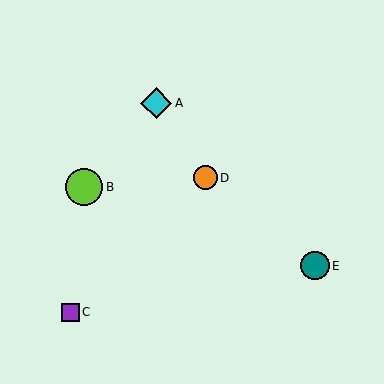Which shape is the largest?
The lime circle (labeled B) is the largest.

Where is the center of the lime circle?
The center of the lime circle is at (84, 187).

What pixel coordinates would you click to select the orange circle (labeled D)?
Click at (206, 178) to select the orange circle D.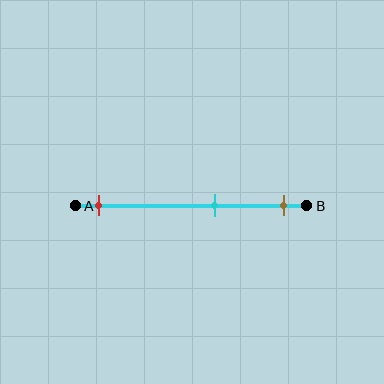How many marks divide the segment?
There are 3 marks dividing the segment.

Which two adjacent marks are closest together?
The cyan and brown marks are the closest adjacent pair.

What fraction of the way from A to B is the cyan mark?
The cyan mark is approximately 60% (0.6) of the way from A to B.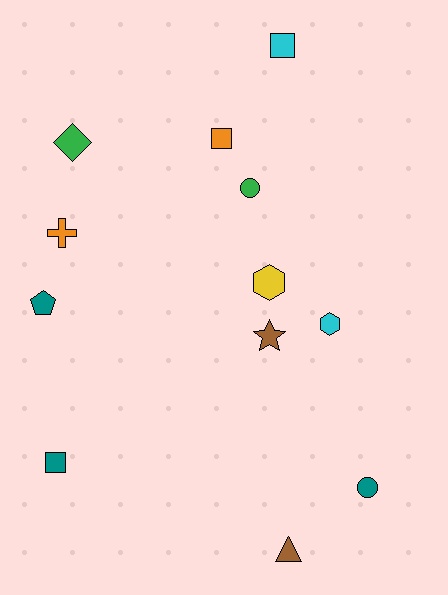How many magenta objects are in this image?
There are no magenta objects.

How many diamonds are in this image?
There is 1 diamond.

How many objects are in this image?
There are 12 objects.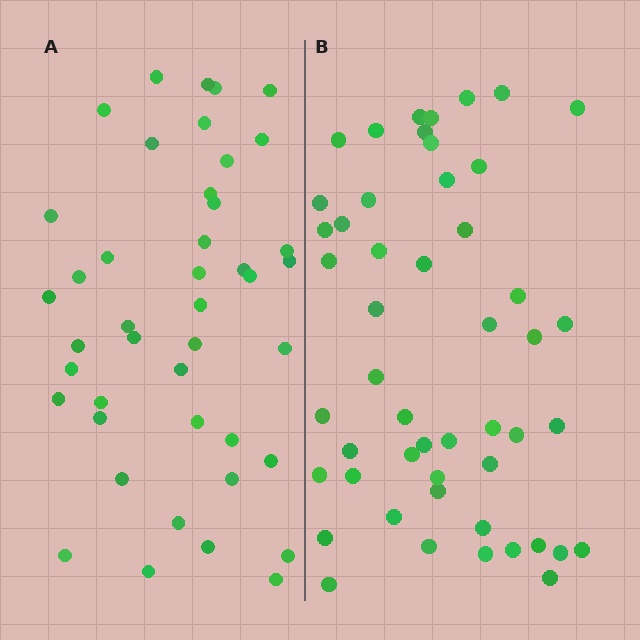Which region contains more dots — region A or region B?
Region B (the right region) has more dots.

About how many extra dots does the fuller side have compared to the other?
Region B has roughly 8 or so more dots than region A.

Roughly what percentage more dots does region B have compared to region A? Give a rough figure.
About 15% more.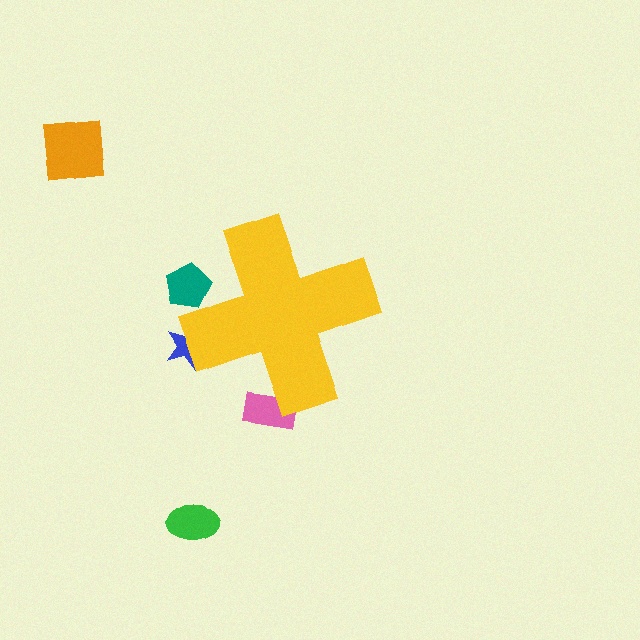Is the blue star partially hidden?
Yes, the blue star is partially hidden behind the yellow cross.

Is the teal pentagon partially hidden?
Yes, the teal pentagon is partially hidden behind the yellow cross.